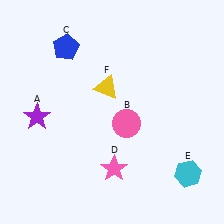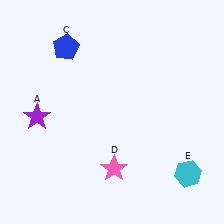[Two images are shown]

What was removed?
The yellow triangle (F), the pink circle (B) were removed in Image 2.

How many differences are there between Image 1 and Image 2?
There are 2 differences between the two images.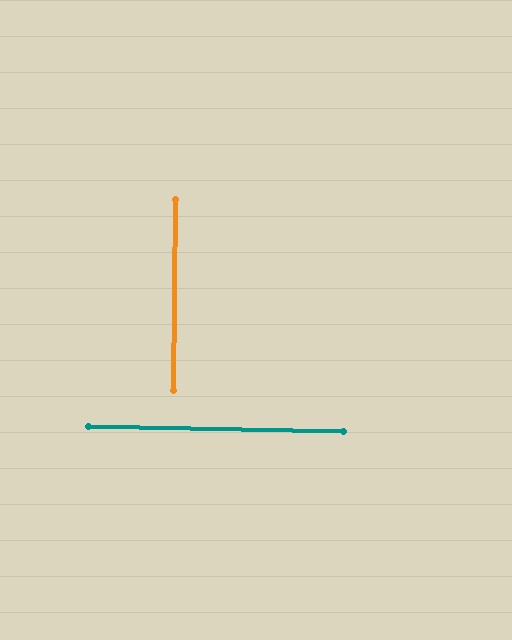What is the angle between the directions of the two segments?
Approximately 89 degrees.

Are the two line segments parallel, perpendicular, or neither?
Perpendicular — they meet at approximately 89°.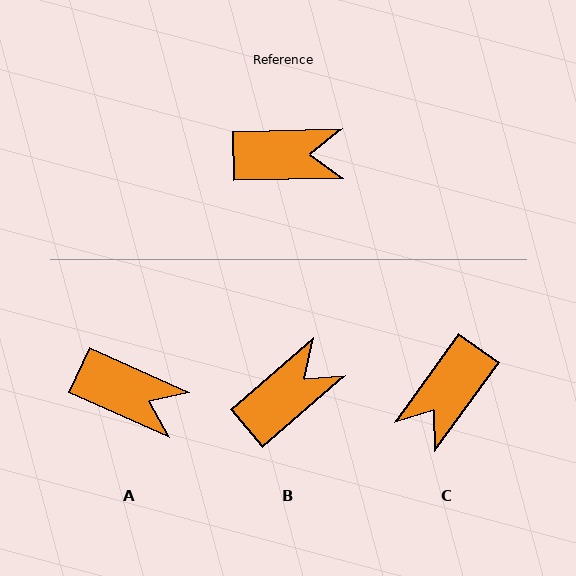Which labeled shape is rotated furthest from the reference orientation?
C, about 127 degrees away.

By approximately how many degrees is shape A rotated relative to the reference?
Approximately 26 degrees clockwise.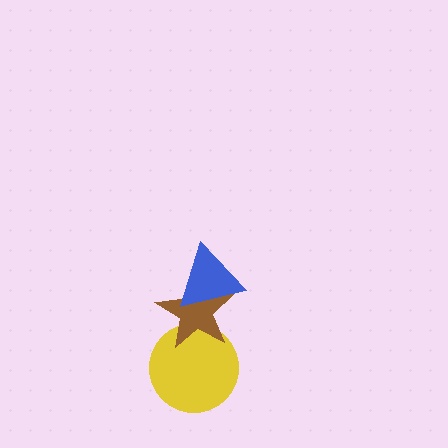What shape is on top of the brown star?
The blue triangle is on top of the brown star.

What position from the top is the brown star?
The brown star is 2nd from the top.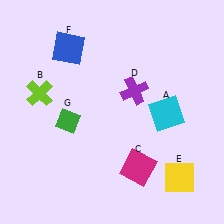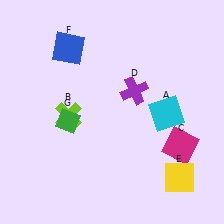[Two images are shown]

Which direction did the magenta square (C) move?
The magenta square (C) moved right.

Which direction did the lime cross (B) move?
The lime cross (B) moved right.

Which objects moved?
The objects that moved are: the lime cross (B), the magenta square (C).